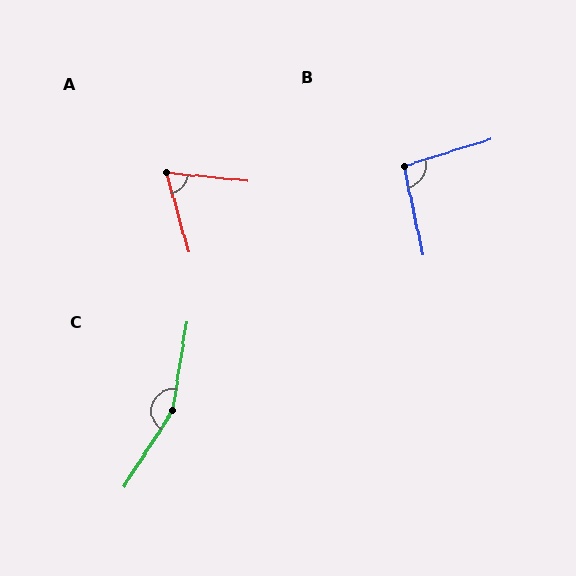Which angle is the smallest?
A, at approximately 68 degrees.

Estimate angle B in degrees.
Approximately 95 degrees.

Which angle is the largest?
C, at approximately 157 degrees.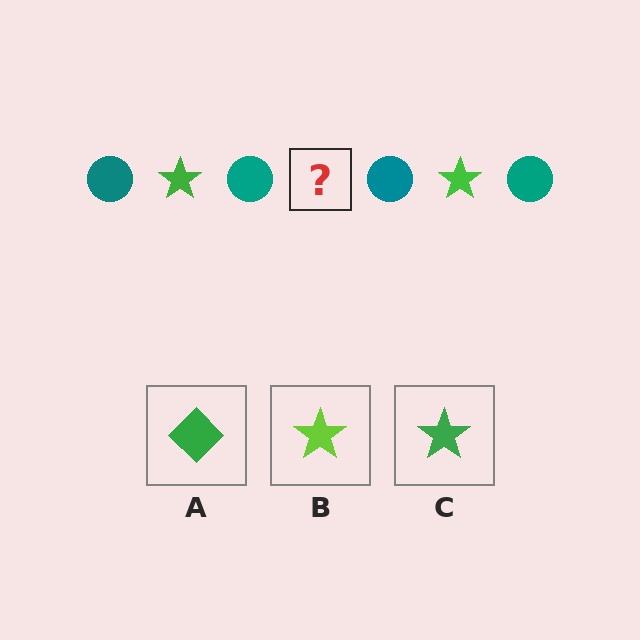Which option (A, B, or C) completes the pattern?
C.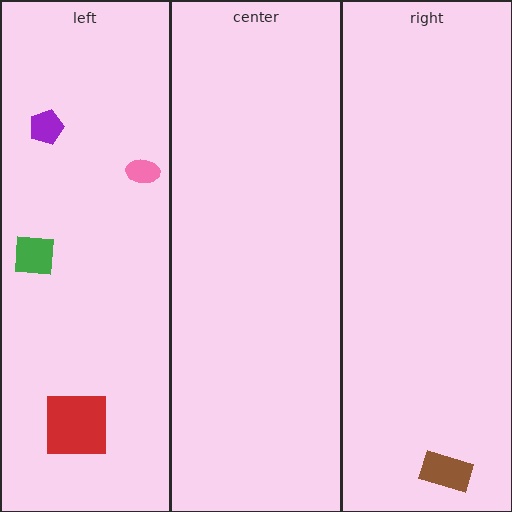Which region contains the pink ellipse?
The left region.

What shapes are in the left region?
The red square, the green square, the purple pentagon, the pink ellipse.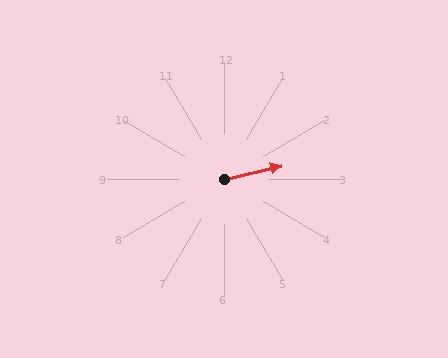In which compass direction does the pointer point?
East.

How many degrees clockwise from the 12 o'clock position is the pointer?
Approximately 77 degrees.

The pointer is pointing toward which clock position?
Roughly 3 o'clock.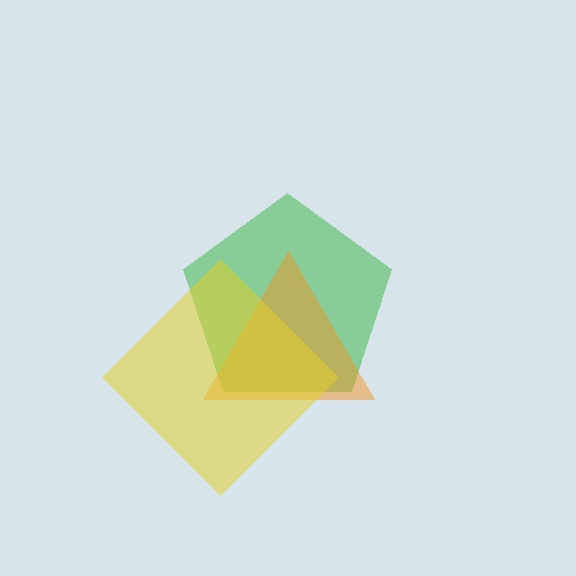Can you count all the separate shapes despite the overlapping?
Yes, there are 3 separate shapes.